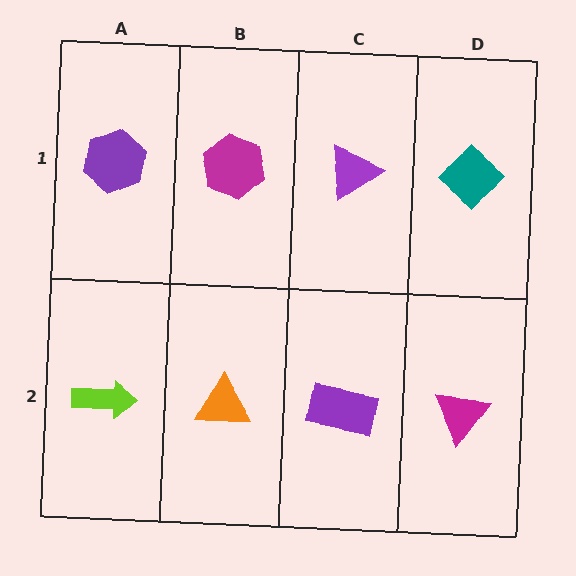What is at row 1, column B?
A magenta hexagon.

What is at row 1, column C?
A purple triangle.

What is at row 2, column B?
An orange triangle.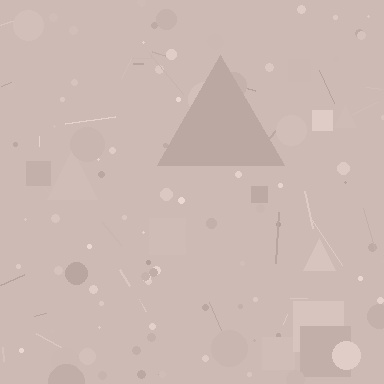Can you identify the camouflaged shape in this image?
The camouflaged shape is a triangle.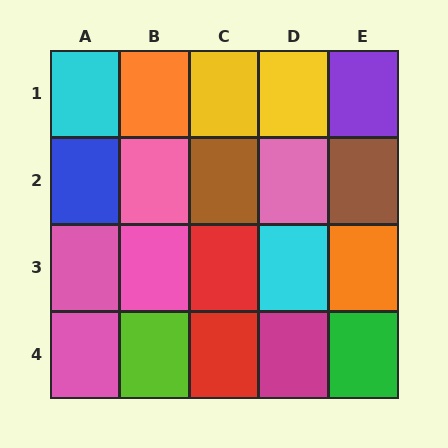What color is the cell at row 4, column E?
Green.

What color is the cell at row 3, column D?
Cyan.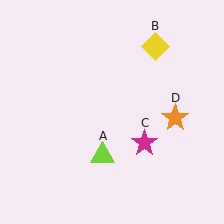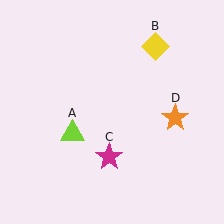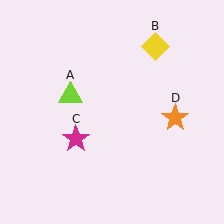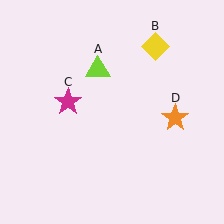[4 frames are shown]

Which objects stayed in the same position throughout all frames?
Yellow diamond (object B) and orange star (object D) remained stationary.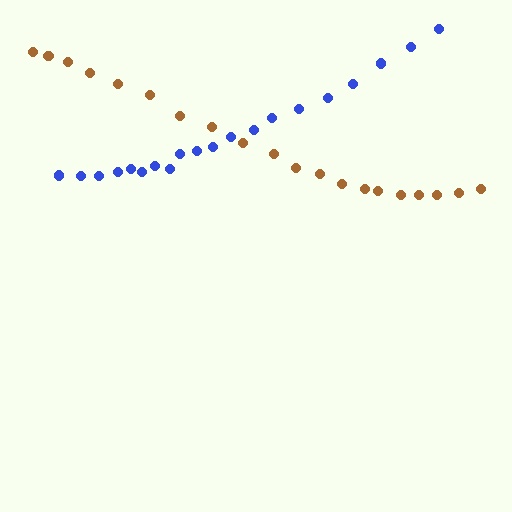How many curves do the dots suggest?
There are 2 distinct paths.